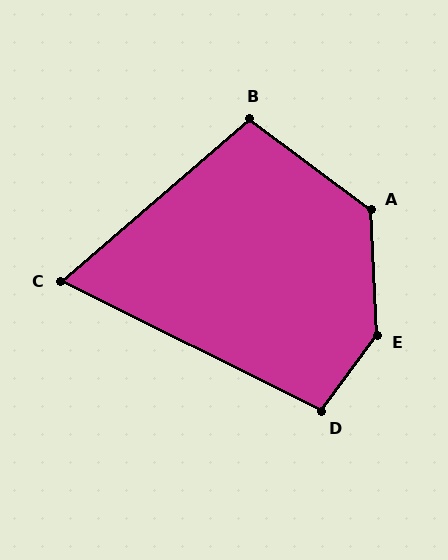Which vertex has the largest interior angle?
E, at approximately 141 degrees.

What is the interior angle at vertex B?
Approximately 102 degrees (obtuse).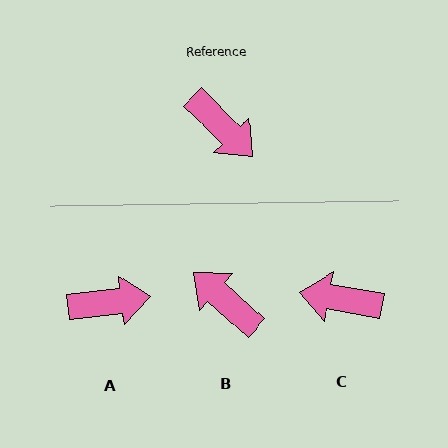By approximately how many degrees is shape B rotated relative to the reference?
Approximately 176 degrees clockwise.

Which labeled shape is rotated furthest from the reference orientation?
B, about 176 degrees away.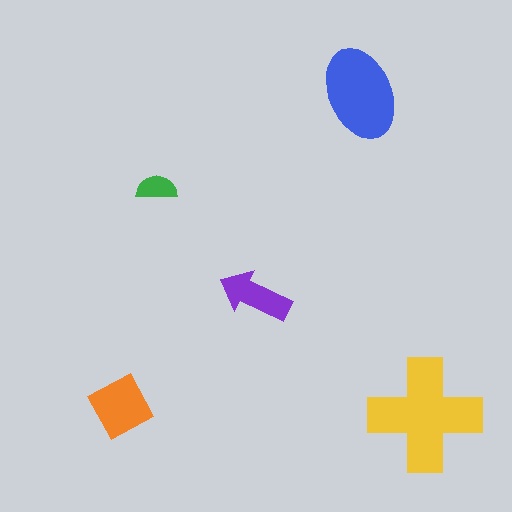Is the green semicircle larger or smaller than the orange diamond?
Smaller.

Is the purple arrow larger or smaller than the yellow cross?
Smaller.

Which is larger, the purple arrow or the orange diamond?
The orange diamond.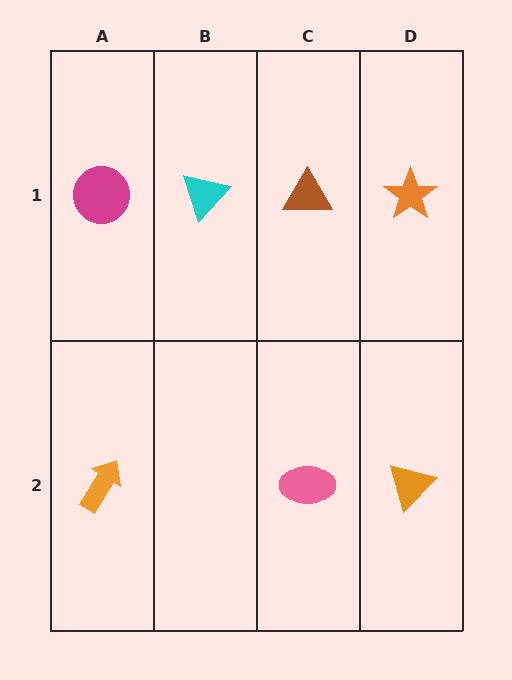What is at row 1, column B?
A cyan triangle.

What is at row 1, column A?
A magenta circle.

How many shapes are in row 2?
3 shapes.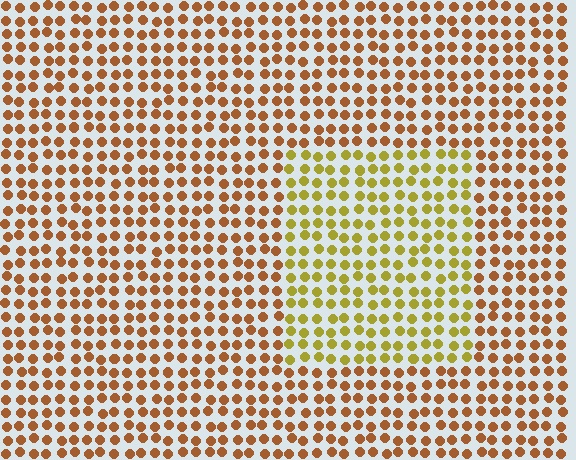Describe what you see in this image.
The image is filled with small brown elements in a uniform arrangement. A rectangle-shaped region is visible where the elements are tinted to a slightly different hue, forming a subtle color boundary.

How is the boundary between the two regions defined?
The boundary is defined purely by a slight shift in hue (about 35 degrees). Spacing, size, and orientation are identical on both sides.